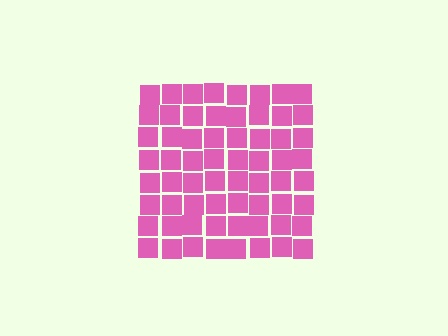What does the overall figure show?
The overall figure shows a square.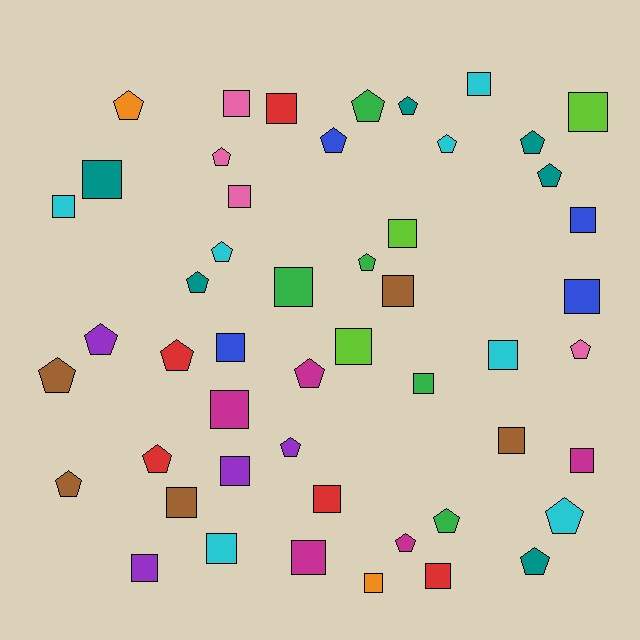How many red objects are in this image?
There are 5 red objects.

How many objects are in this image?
There are 50 objects.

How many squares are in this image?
There are 27 squares.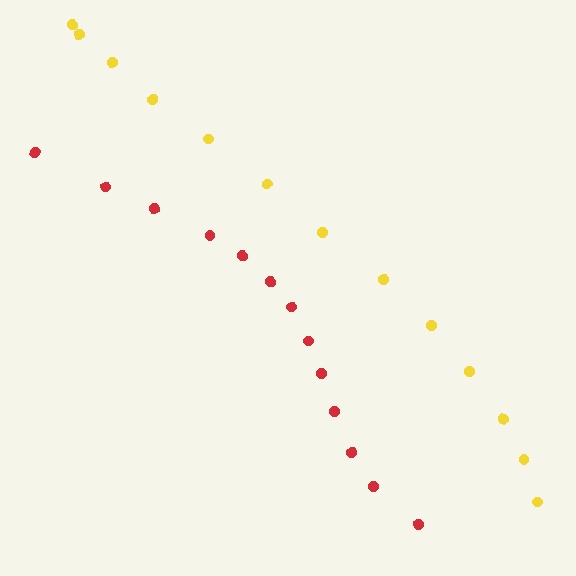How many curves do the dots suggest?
There are 2 distinct paths.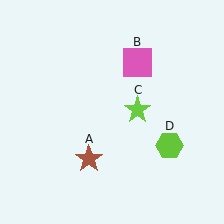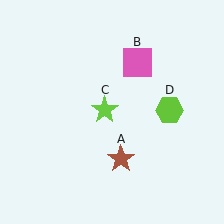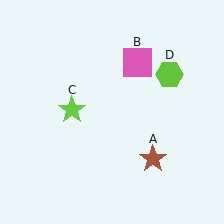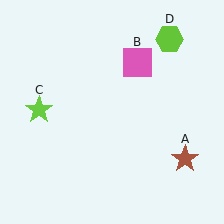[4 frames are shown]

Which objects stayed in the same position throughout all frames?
Pink square (object B) remained stationary.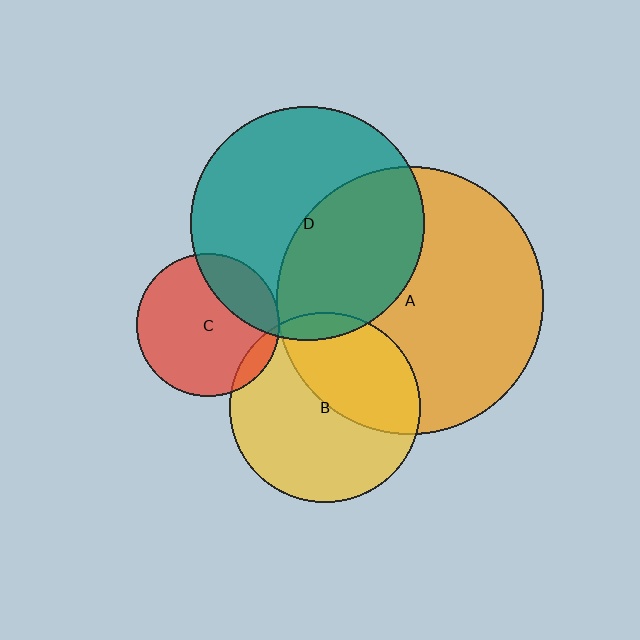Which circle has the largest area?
Circle A (orange).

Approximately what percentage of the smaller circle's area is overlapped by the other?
Approximately 10%.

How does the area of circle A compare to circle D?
Approximately 1.3 times.